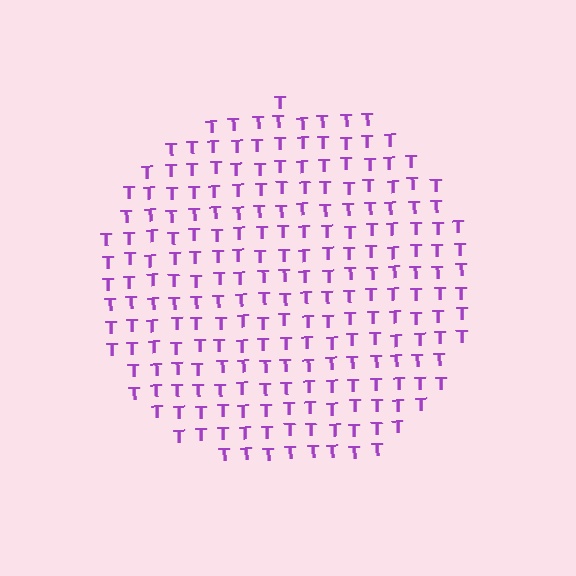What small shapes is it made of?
It is made of small letter T's.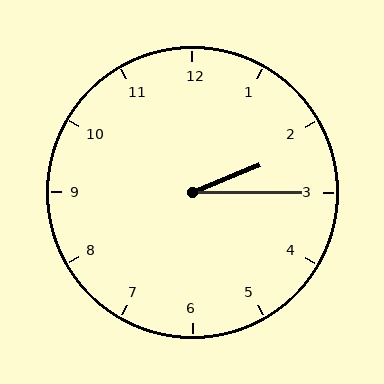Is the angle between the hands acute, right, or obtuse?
It is acute.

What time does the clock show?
2:15.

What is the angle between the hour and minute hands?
Approximately 22 degrees.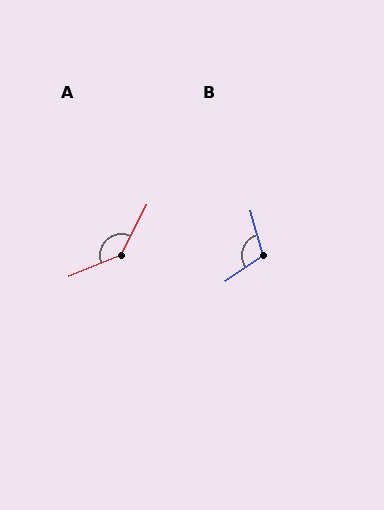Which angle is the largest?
A, at approximately 138 degrees.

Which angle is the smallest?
B, at approximately 109 degrees.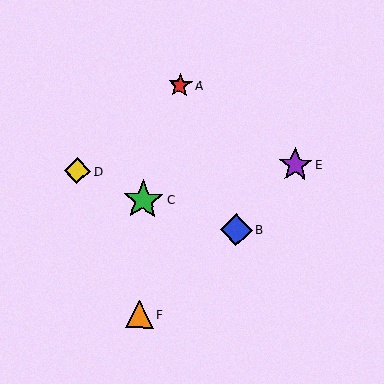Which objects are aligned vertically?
Objects C, F are aligned vertically.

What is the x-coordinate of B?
Object B is at x≈236.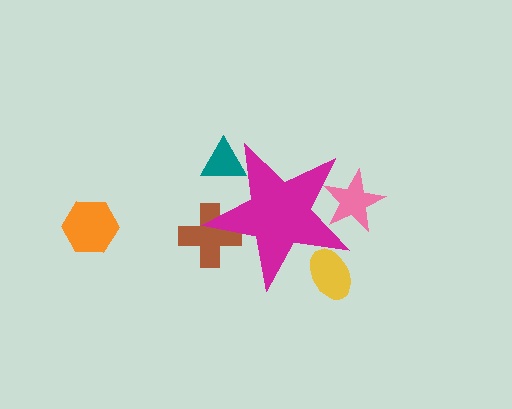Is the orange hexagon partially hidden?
No, the orange hexagon is fully visible.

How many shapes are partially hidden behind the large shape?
4 shapes are partially hidden.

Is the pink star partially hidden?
Yes, the pink star is partially hidden behind the magenta star.